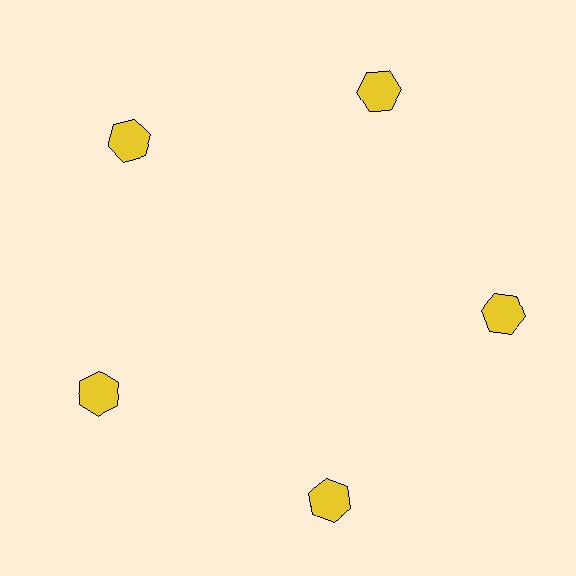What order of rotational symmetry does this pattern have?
This pattern has 5-fold rotational symmetry.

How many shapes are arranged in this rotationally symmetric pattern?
There are 5 shapes, arranged in 5 groups of 1.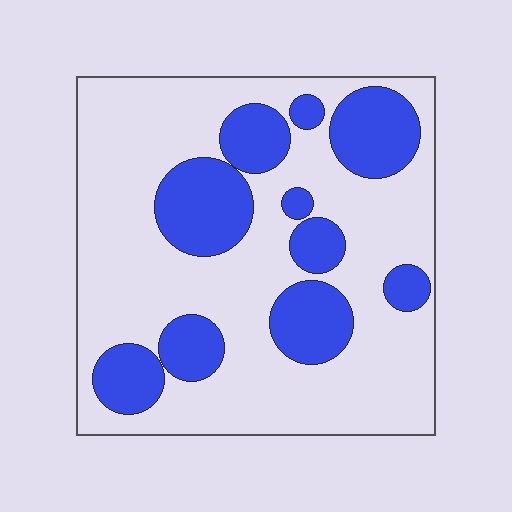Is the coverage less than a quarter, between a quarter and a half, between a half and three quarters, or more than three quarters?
Between a quarter and a half.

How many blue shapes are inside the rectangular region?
10.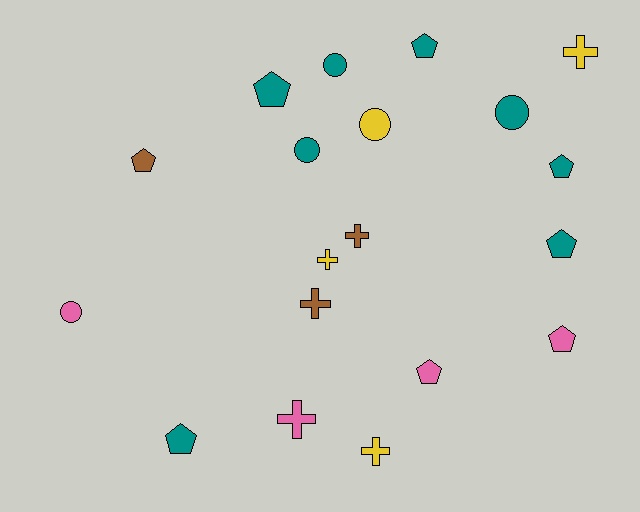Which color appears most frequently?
Teal, with 8 objects.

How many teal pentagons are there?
There are 5 teal pentagons.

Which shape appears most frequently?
Pentagon, with 8 objects.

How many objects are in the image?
There are 19 objects.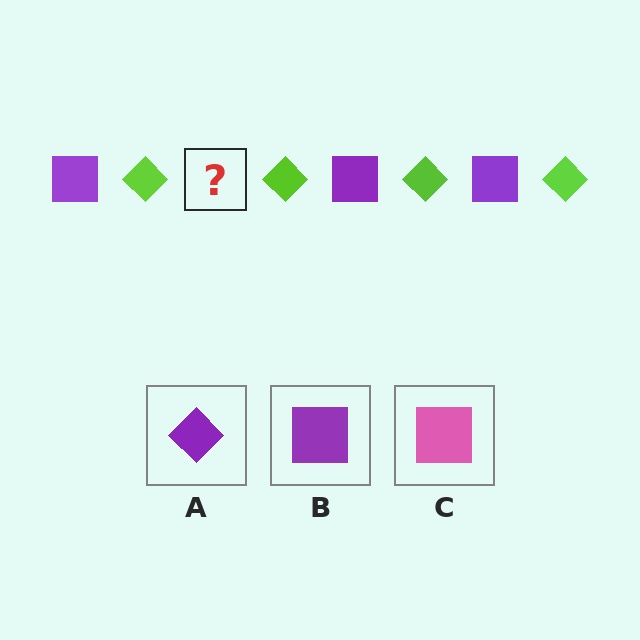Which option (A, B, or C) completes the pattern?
B.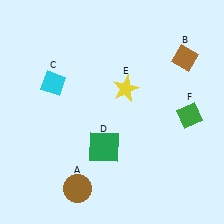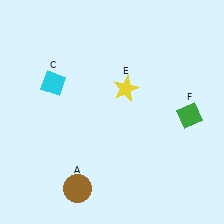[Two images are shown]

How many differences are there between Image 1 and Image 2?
There are 2 differences between the two images.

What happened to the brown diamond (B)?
The brown diamond (B) was removed in Image 2. It was in the top-right area of Image 1.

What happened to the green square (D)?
The green square (D) was removed in Image 2. It was in the bottom-left area of Image 1.